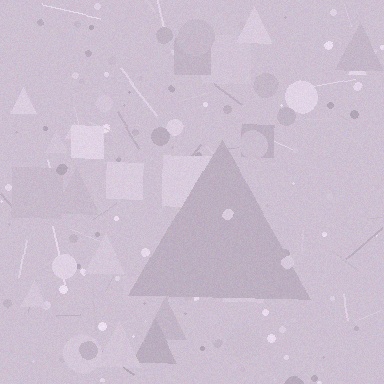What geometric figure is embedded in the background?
A triangle is embedded in the background.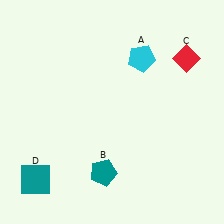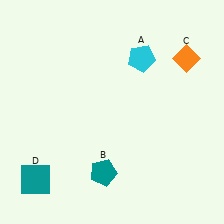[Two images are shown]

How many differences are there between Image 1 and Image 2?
There is 1 difference between the two images.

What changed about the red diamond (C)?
In Image 1, C is red. In Image 2, it changed to orange.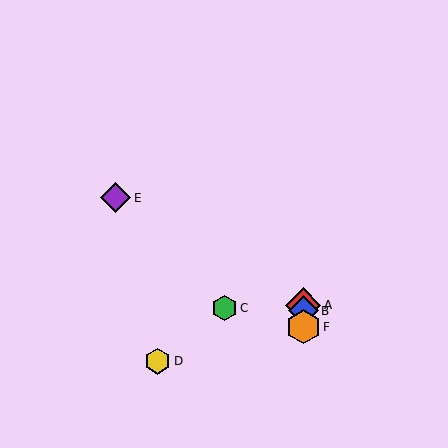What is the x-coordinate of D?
Object D is at x≈158.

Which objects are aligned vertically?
Objects A, B, F are aligned vertically.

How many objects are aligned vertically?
3 objects (A, B, F) are aligned vertically.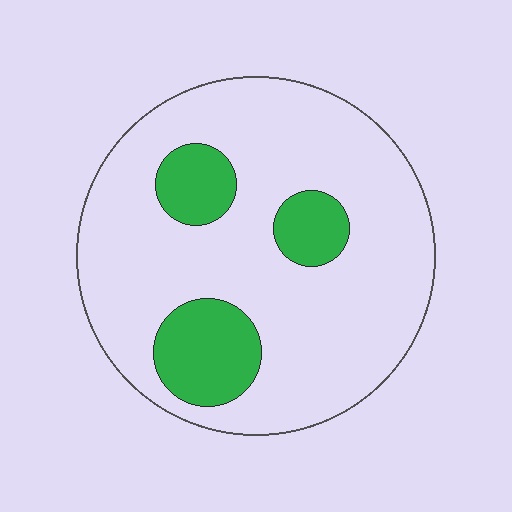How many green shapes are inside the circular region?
3.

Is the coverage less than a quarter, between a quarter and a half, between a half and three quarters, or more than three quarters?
Less than a quarter.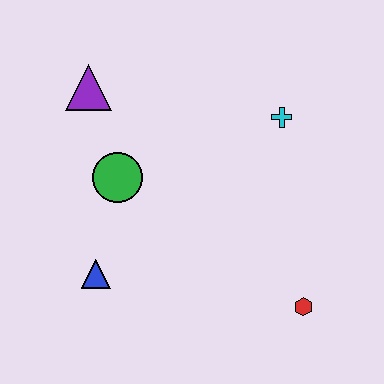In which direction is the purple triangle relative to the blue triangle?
The purple triangle is above the blue triangle.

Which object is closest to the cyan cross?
The green circle is closest to the cyan cross.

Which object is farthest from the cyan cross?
The blue triangle is farthest from the cyan cross.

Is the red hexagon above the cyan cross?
No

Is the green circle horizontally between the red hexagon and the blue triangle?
Yes